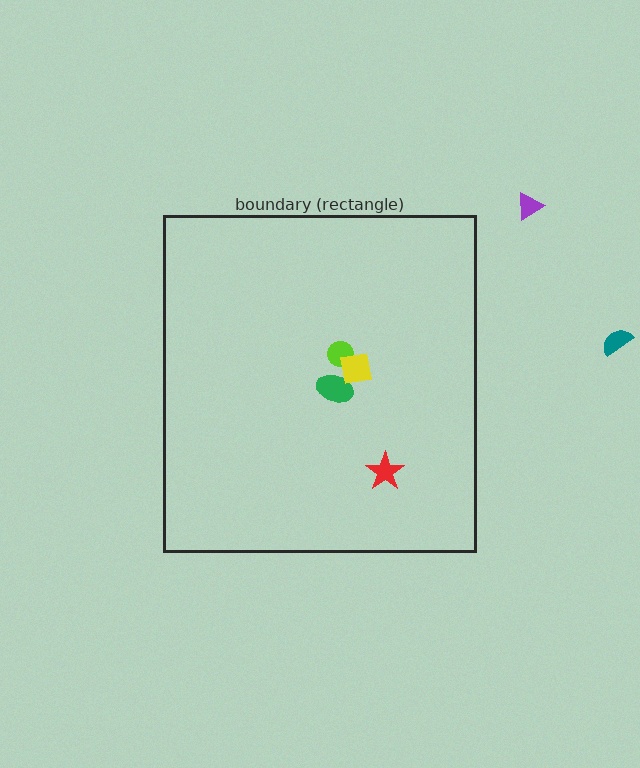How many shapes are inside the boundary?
4 inside, 2 outside.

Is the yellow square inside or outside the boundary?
Inside.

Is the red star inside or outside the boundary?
Inside.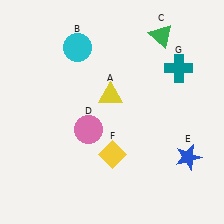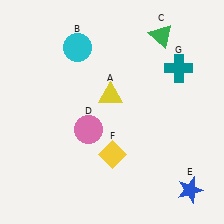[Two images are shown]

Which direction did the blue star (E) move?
The blue star (E) moved down.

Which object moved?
The blue star (E) moved down.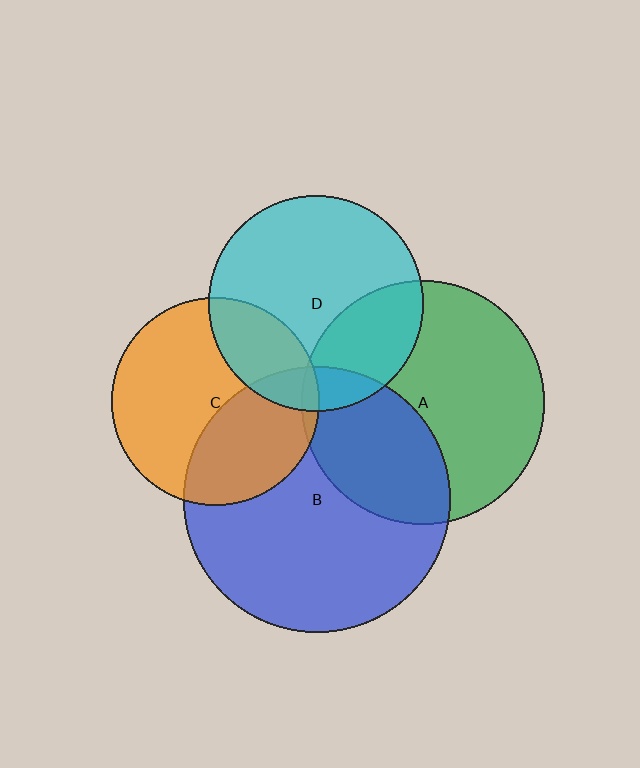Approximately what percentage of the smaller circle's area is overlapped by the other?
Approximately 35%.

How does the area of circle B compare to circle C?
Approximately 1.6 times.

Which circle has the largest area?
Circle B (blue).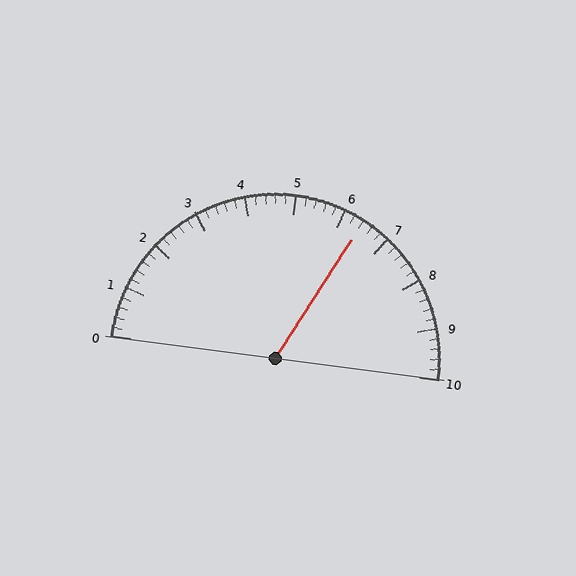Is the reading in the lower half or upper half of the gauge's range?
The reading is in the upper half of the range (0 to 10).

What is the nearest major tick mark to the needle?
The nearest major tick mark is 6.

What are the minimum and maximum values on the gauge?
The gauge ranges from 0 to 10.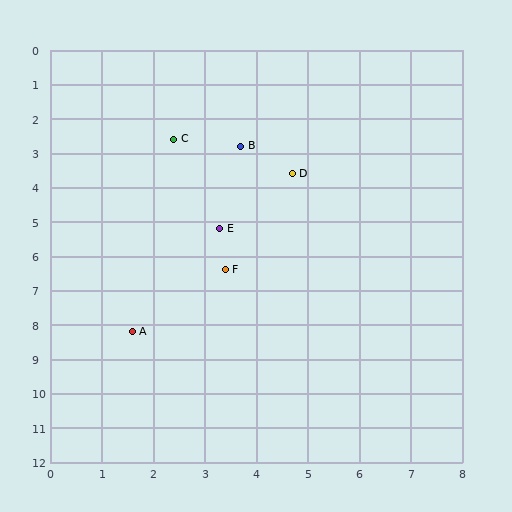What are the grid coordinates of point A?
Point A is at approximately (1.6, 8.2).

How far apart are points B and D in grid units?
Points B and D are about 1.3 grid units apart.